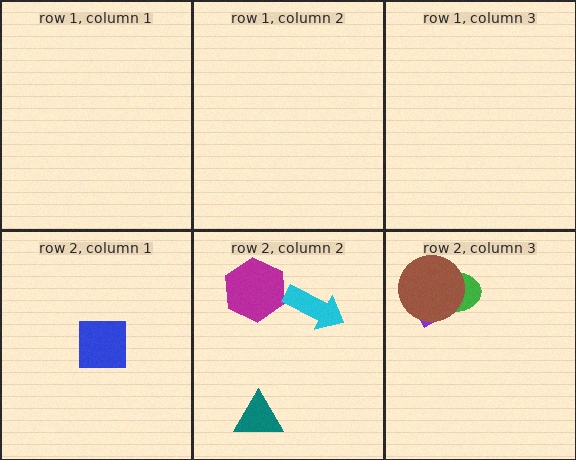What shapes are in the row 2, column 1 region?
The blue square.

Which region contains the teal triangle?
The row 2, column 2 region.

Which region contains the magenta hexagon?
The row 2, column 2 region.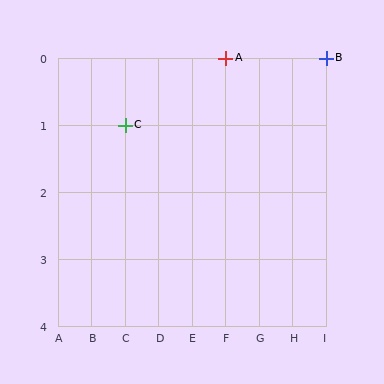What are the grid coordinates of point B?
Point B is at grid coordinates (I, 0).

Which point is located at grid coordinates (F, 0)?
Point A is at (F, 0).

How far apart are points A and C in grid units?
Points A and C are 3 columns and 1 row apart (about 3.2 grid units diagonally).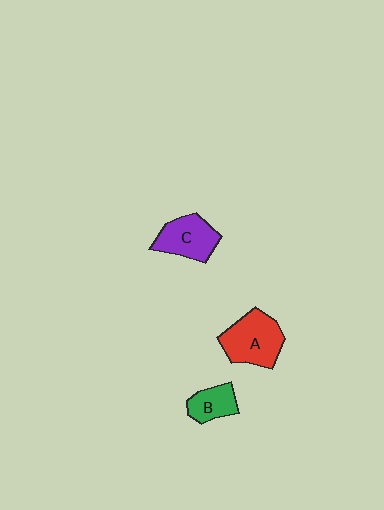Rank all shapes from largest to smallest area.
From largest to smallest: A (red), C (purple), B (green).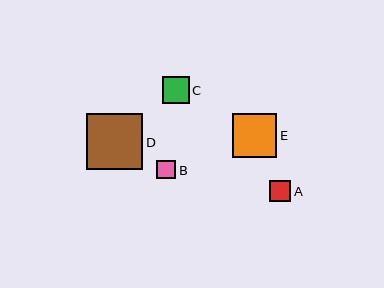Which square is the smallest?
Square B is the smallest with a size of approximately 19 pixels.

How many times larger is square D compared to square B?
Square D is approximately 3.0 times the size of square B.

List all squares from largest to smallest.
From largest to smallest: D, E, C, A, B.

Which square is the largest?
Square D is the largest with a size of approximately 56 pixels.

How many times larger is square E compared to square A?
Square E is approximately 2.1 times the size of square A.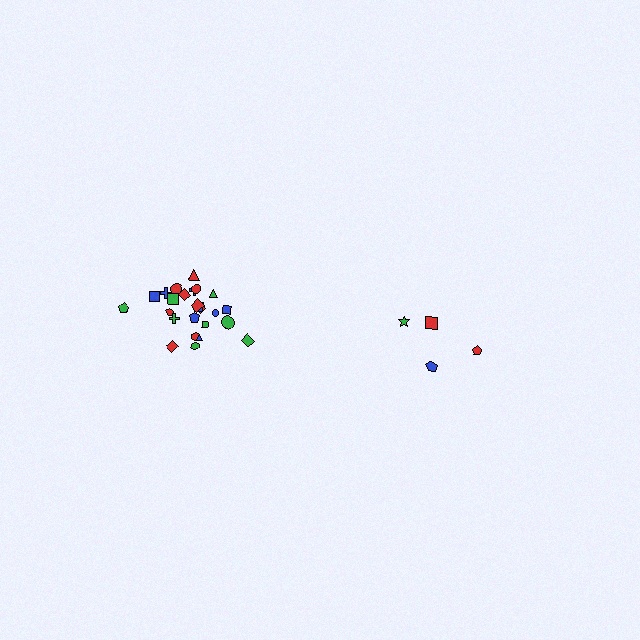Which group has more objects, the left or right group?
The left group.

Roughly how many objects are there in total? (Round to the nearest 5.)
Roughly 30 objects in total.